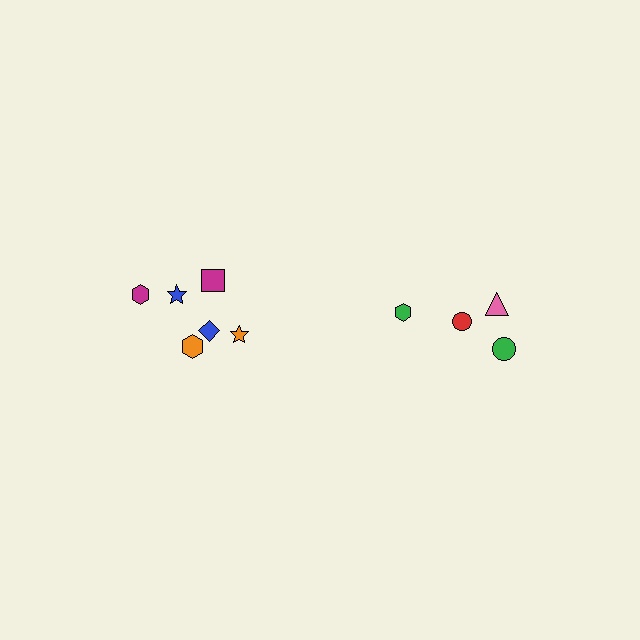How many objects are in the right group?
There are 4 objects.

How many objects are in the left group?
There are 6 objects.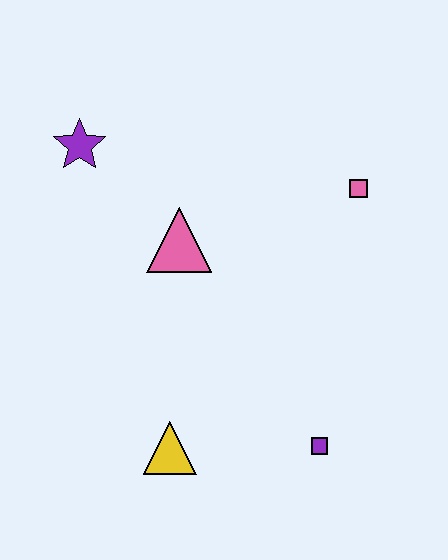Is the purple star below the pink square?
No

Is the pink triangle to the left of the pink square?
Yes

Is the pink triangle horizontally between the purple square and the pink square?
No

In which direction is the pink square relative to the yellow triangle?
The pink square is above the yellow triangle.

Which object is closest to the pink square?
The pink triangle is closest to the pink square.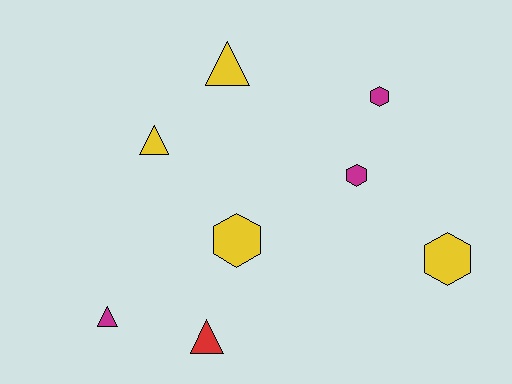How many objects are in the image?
There are 8 objects.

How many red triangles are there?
There is 1 red triangle.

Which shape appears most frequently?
Triangle, with 4 objects.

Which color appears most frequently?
Yellow, with 4 objects.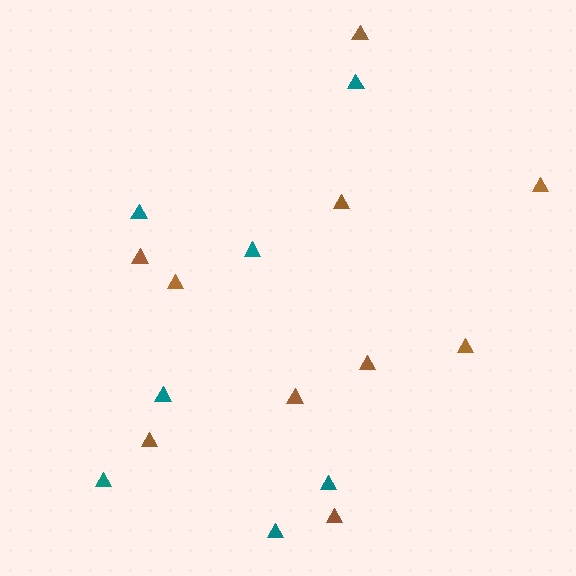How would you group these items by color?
There are 2 groups: one group of teal triangles (7) and one group of brown triangles (10).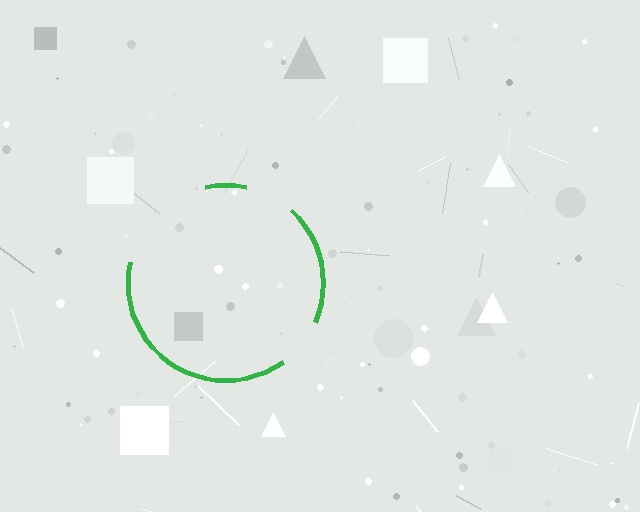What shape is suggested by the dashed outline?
The dashed outline suggests a circle.